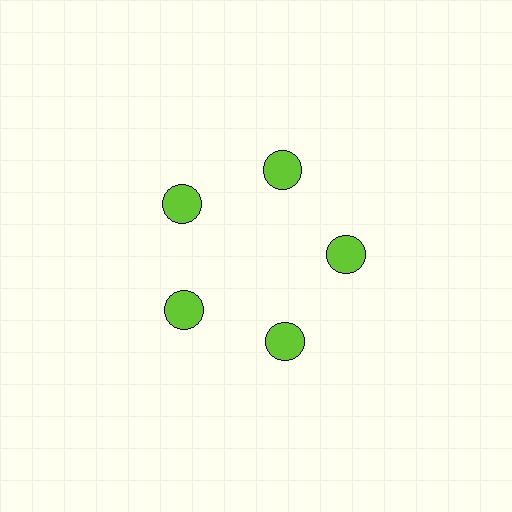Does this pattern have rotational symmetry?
Yes, this pattern has 5-fold rotational symmetry. It looks the same after rotating 72 degrees around the center.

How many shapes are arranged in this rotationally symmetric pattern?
There are 5 shapes, arranged in 5 groups of 1.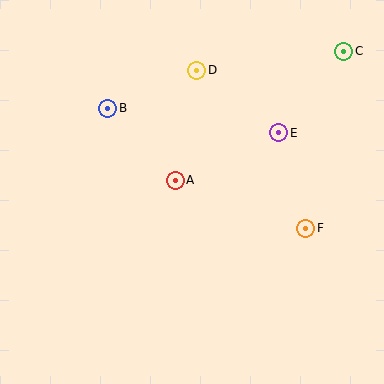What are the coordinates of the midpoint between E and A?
The midpoint between E and A is at (227, 157).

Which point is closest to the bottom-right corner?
Point F is closest to the bottom-right corner.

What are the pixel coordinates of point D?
Point D is at (197, 70).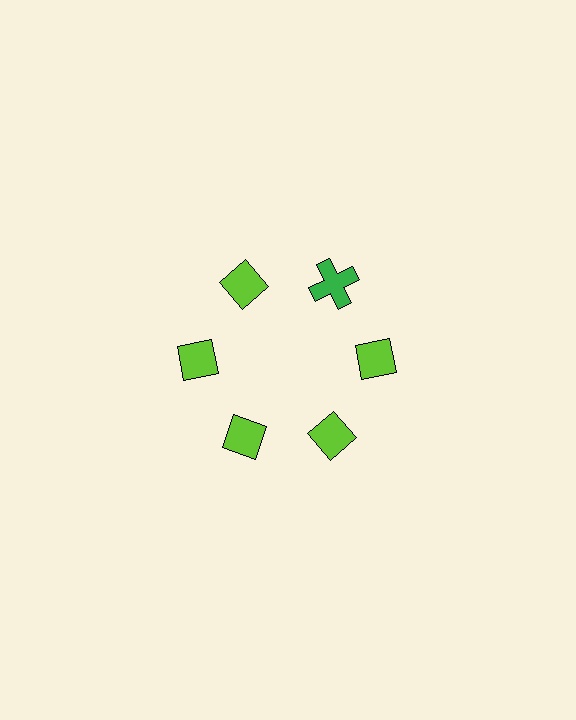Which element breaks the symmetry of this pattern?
The green cross at roughly the 1 o'clock position breaks the symmetry. All other shapes are lime diamonds.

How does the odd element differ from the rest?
It differs in both color (green instead of lime) and shape (cross instead of diamond).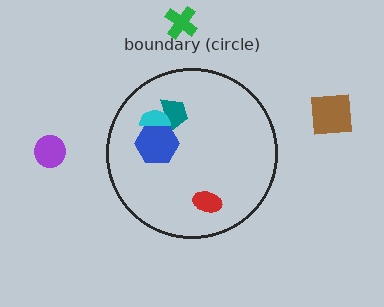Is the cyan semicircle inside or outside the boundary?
Inside.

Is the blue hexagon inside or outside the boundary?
Inside.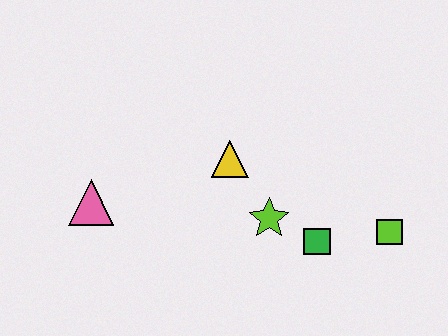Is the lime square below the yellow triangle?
Yes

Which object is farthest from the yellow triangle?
The lime square is farthest from the yellow triangle.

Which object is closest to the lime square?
The green square is closest to the lime square.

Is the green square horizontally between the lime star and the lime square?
Yes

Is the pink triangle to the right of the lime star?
No